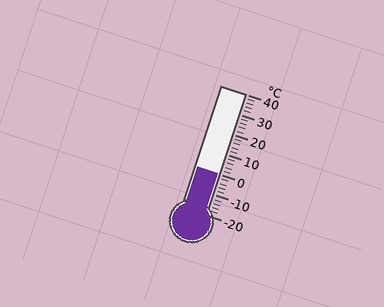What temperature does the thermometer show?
The thermometer shows approximately 0°C.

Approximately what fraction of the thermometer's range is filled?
The thermometer is filled to approximately 35% of its range.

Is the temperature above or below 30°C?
The temperature is below 30°C.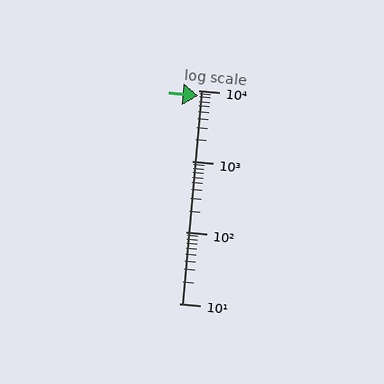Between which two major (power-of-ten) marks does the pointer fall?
The pointer is between 1000 and 10000.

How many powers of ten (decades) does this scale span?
The scale spans 3 decades, from 10 to 10000.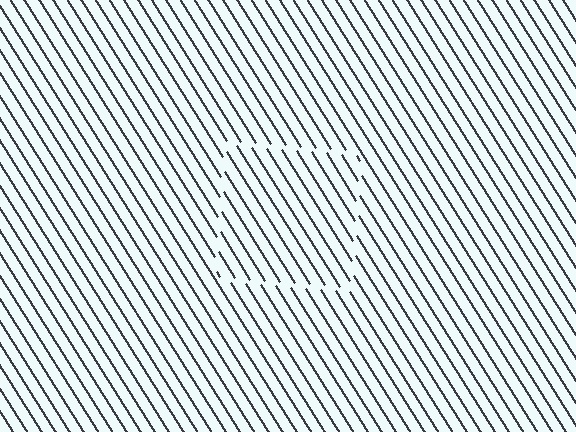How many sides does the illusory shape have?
4 sides — the line-ends trace a square.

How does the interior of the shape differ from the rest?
The interior of the shape contains the same grating, shifted by half a period — the contour is defined by the phase discontinuity where line-ends from the inner and outer gratings abut.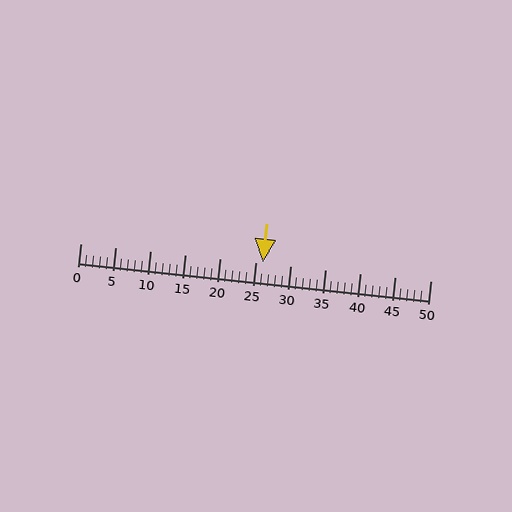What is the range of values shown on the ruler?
The ruler shows values from 0 to 50.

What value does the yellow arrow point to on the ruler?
The yellow arrow points to approximately 26.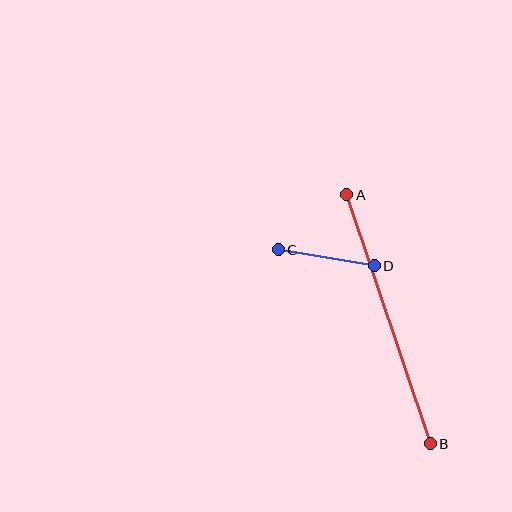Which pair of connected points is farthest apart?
Points A and B are farthest apart.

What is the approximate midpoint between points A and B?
The midpoint is at approximately (389, 319) pixels.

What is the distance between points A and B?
The distance is approximately 262 pixels.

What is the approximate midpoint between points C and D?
The midpoint is at approximately (326, 258) pixels.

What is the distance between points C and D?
The distance is approximately 97 pixels.